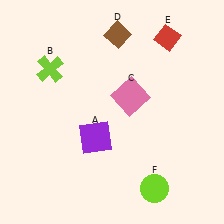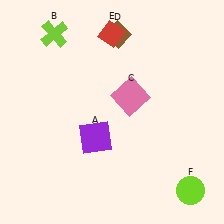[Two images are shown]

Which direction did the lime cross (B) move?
The lime cross (B) moved up.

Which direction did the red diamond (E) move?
The red diamond (E) moved left.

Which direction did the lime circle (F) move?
The lime circle (F) moved right.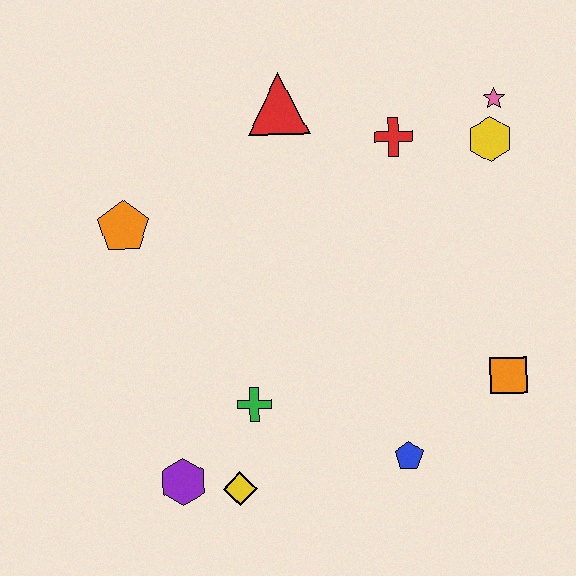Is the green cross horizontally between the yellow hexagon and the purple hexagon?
Yes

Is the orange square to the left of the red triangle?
No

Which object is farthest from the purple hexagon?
The pink star is farthest from the purple hexagon.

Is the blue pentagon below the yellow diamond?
No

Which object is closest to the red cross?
The yellow hexagon is closest to the red cross.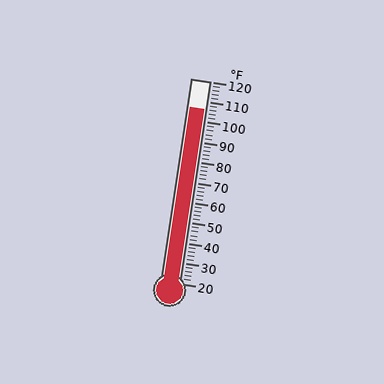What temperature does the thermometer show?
The thermometer shows approximately 106°F.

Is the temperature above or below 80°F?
The temperature is above 80°F.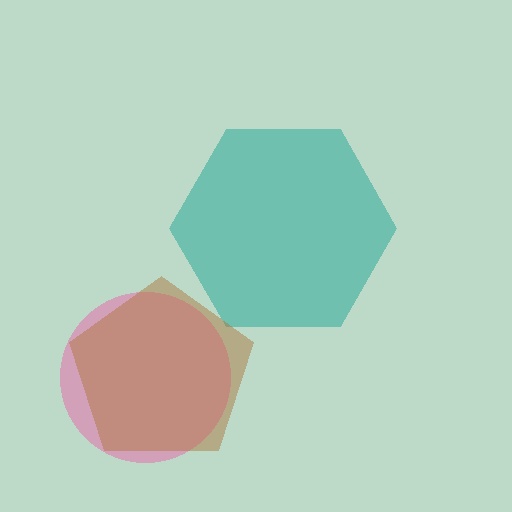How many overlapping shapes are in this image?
There are 3 overlapping shapes in the image.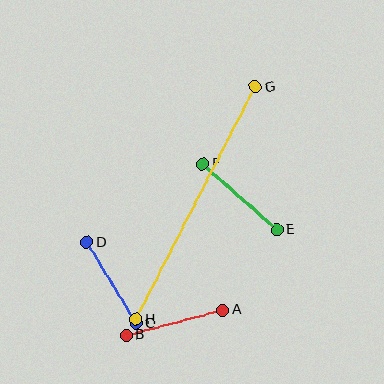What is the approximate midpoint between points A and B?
The midpoint is at approximately (175, 323) pixels.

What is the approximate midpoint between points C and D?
The midpoint is at approximately (112, 283) pixels.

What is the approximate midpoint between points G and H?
The midpoint is at approximately (196, 203) pixels.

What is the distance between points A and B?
The distance is approximately 99 pixels.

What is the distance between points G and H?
The distance is approximately 261 pixels.